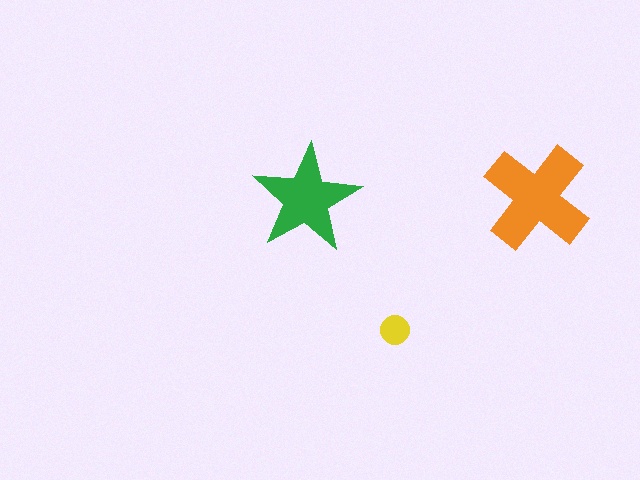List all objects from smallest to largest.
The yellow circle, the green star, the orange cross.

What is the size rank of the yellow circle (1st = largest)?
3rd.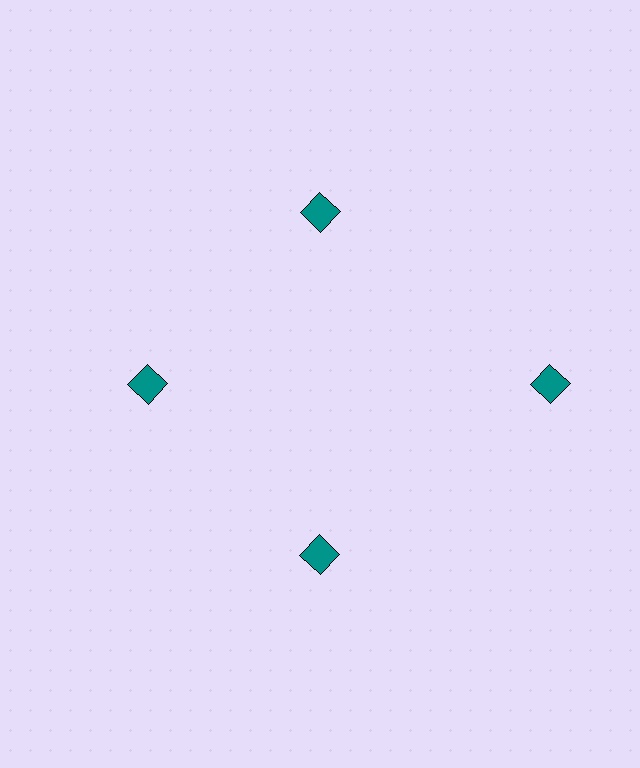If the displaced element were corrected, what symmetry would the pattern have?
It would have 4-fold rotational symmetry — the pattern would map onto itself every 90 degrees.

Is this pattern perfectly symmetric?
No. The 4 teal diamonds are arranged in a ring, but one element near the 3 o'clock position is pushed outward from the center, breaking the 4-fold rotational symmetry.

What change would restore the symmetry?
The symmetry would be restored by moving it inward, back onto the ring so that all 4 diamonds sit at equal angles and equal distance from the center.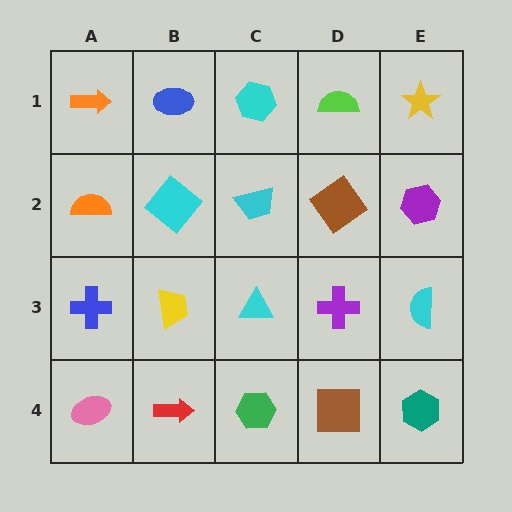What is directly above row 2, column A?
An orange arrow.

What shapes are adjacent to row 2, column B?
A blue ellipse (row 1, column B), a yellow trapezoid (row 3, column B), an orange semicircle (row 2, column A), a cyan trapezoid (row 2, column C).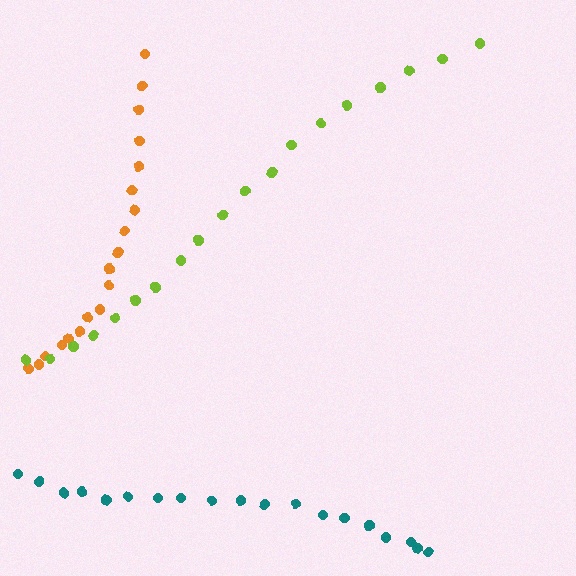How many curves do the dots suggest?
There are 3 distinct paths.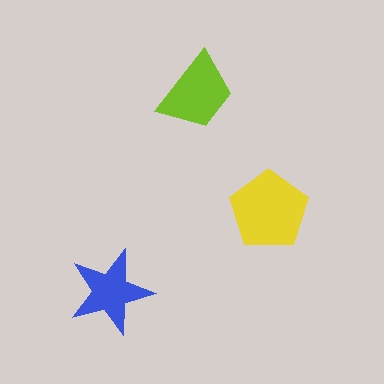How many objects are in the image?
There are 3 objects in the image.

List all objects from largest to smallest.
The yellow pentagon, the lime trapezoid, the blue star.